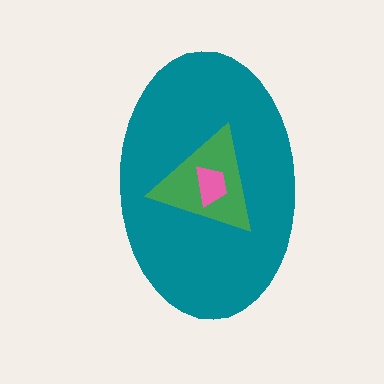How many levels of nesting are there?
3.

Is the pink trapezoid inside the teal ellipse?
Yes.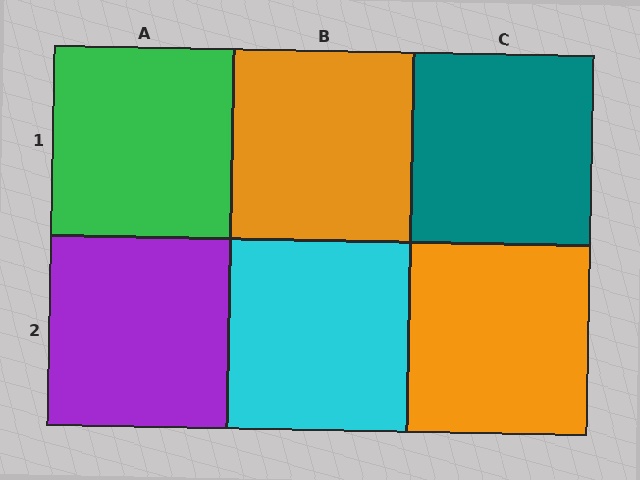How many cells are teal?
1 cell is teal.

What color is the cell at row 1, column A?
Green.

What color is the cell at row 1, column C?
Teal.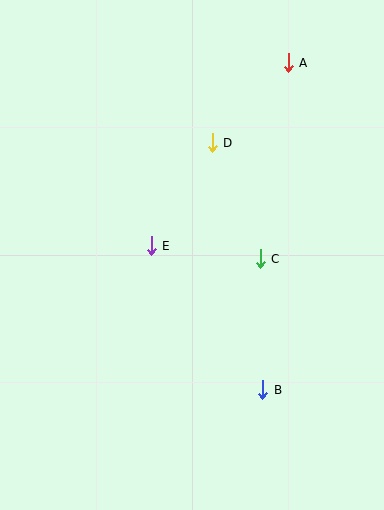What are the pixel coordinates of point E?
Point E is at (151, 246).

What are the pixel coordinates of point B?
Point B is at (263, 390).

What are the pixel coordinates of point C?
Point C is at (260, 259).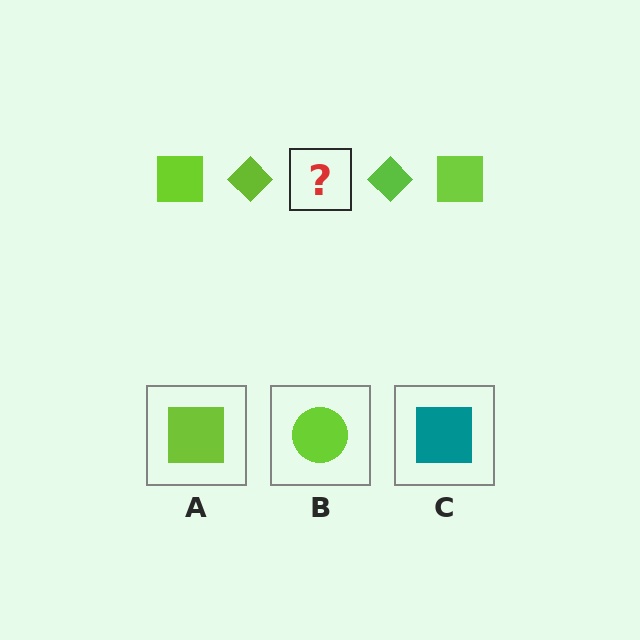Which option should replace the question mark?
Option A.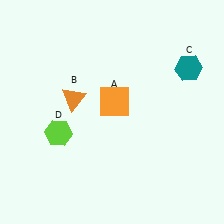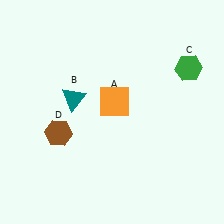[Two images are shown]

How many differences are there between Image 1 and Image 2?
There are 3 differences between the two images.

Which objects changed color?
B changed from orange to teal. C changed from teal to green. D changed from lime to brown.